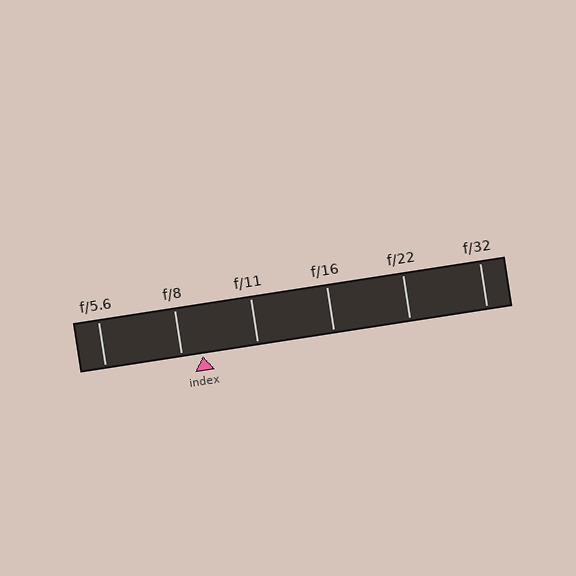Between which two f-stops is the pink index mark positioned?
The index mark is between f/8 and f/11.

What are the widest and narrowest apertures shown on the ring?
The widest aperture shown is f/5.6 and the narrowest is f/32.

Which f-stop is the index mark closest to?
The index mark is closest to f/8.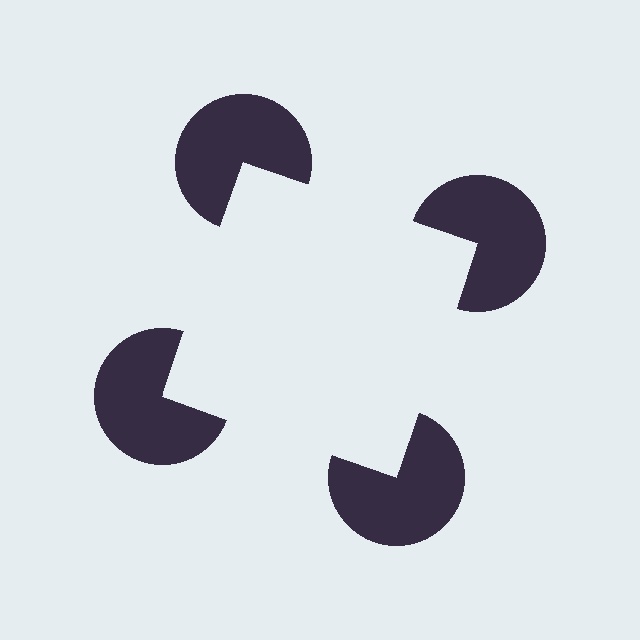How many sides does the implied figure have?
4 sides.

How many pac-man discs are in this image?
There are 4 — one at each vertex of the illusory square.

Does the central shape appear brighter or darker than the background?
It typically appears slightly brighter than the background, even though no actual brightness change is drawn.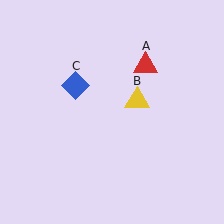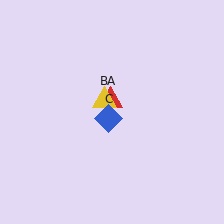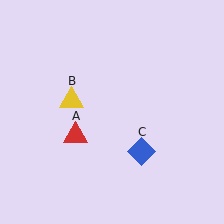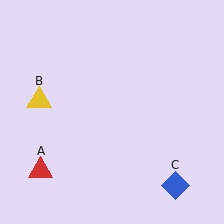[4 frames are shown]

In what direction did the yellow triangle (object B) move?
The yellow triangle (object B) moved left.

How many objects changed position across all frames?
3 objects changed position: red triangle (object A), yellow triangle (object B), blue diamond (object C).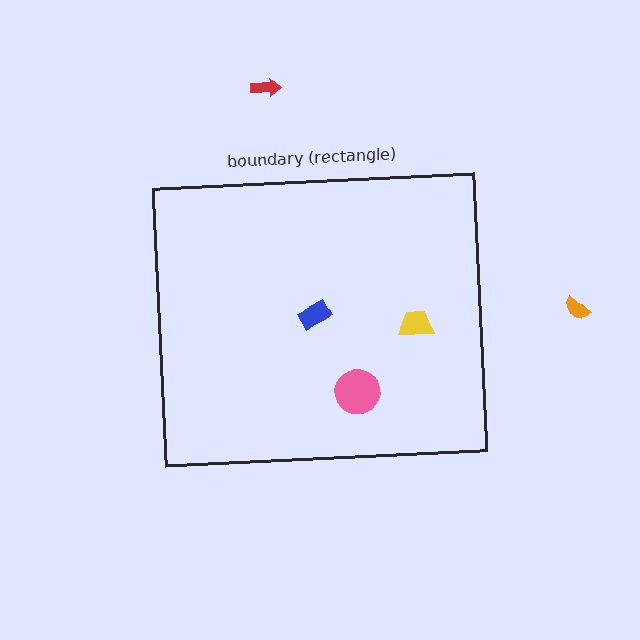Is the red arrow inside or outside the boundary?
Outside.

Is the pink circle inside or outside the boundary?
Inside.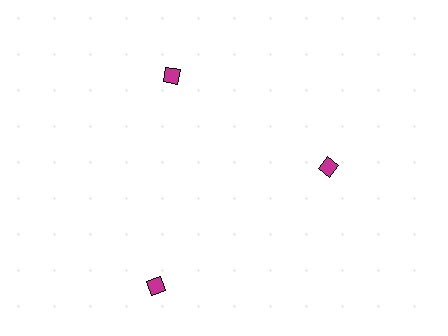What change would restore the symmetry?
The symmetry would be restored by moving it inward, back onto the ring so that all 3 diamonds sit at equal angles and equal distance from the center.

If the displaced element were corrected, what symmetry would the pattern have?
It would have 3-fold rotational symmetry — the pattern would map onto itself every 120 degrees.